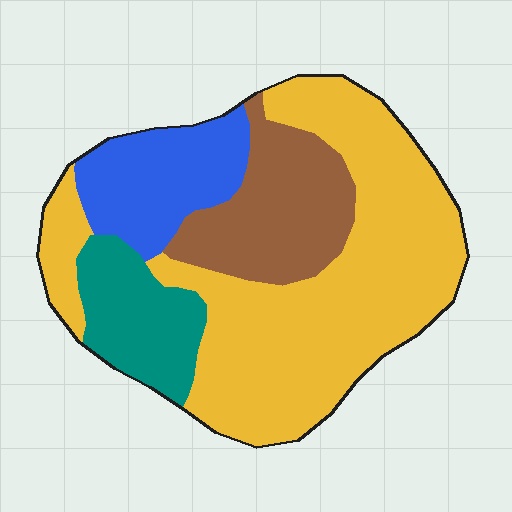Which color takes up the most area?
Yellow, at roughly 55%.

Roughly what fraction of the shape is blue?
Blue takes up about one sixth (1/6) of the shape.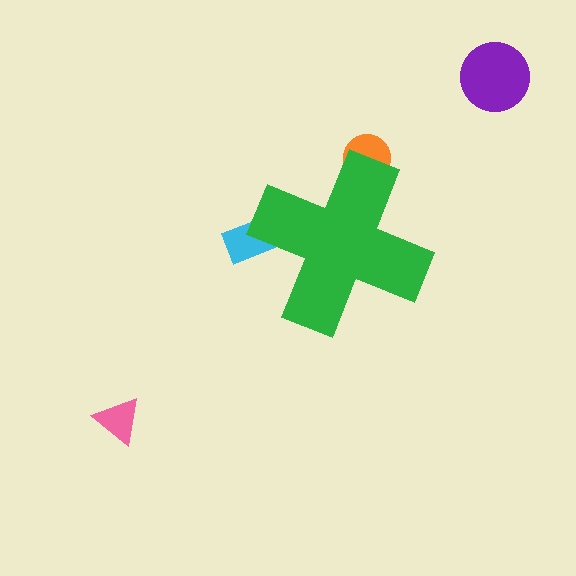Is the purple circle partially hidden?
No, the purple circle is fully visible.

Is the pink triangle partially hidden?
No, the pink triangle is fully visible.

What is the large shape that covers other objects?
A green cross.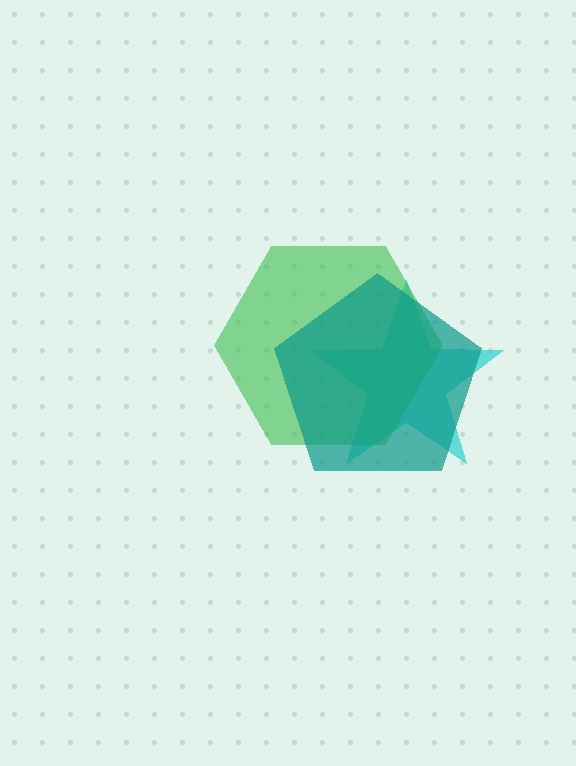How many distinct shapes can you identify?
There are 3 distinct shapes: a cyan star, a green hexagon, a teal pentagon.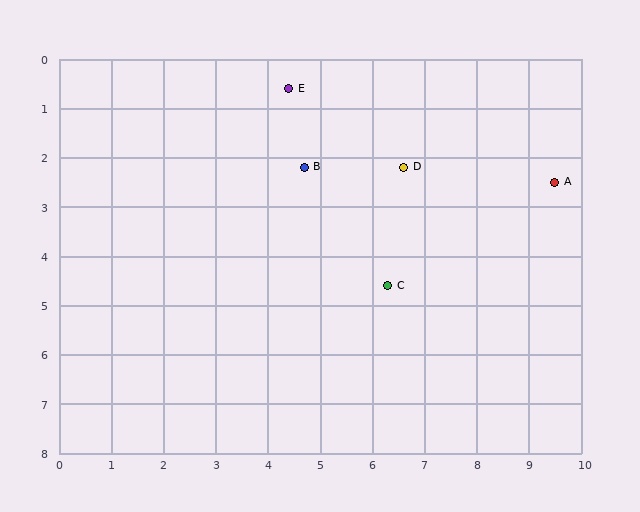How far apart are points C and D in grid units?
Points C and D are about 2.4 grid units apart.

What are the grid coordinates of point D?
Point D is at approximately (6.6, 2.2).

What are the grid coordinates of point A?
Point A is at approximately (9.5, 2.5).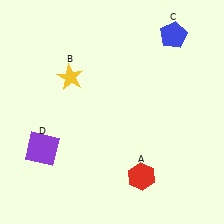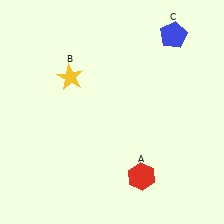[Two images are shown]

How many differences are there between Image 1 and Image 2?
There is 1 difference between the two images.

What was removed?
The purple square (D) was removed in Image 2.